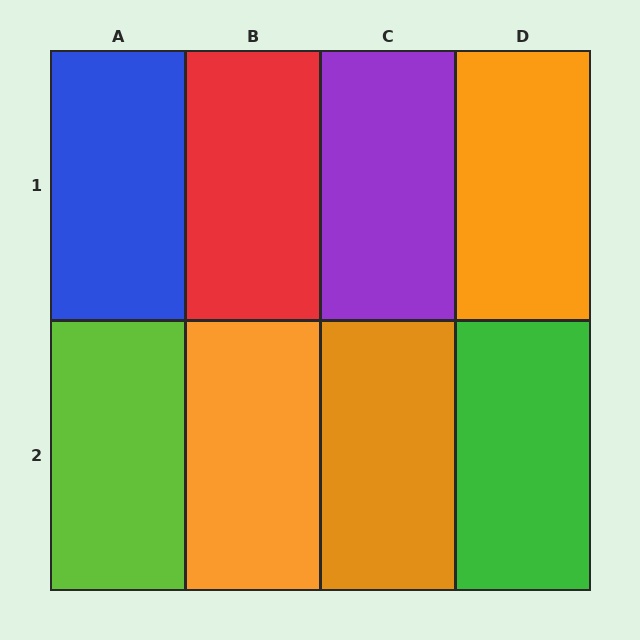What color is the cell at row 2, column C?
Orange.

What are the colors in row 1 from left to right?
Blue, red, purple, orange.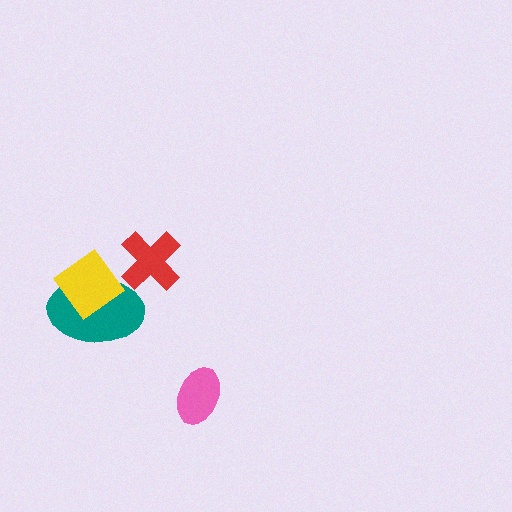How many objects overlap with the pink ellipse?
0 objects overlap with the pink ellipse.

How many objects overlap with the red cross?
0 objects overlap with the red cross.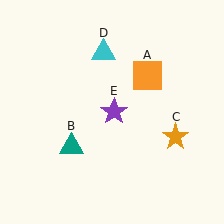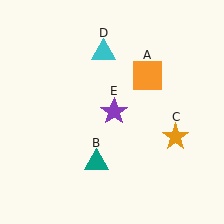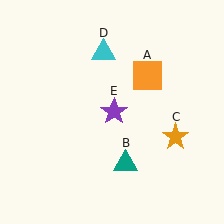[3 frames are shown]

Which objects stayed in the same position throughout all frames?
Orange square (object A) and orange star (object C) and cyan triangle (object D) and purple star (object E) remained stationary.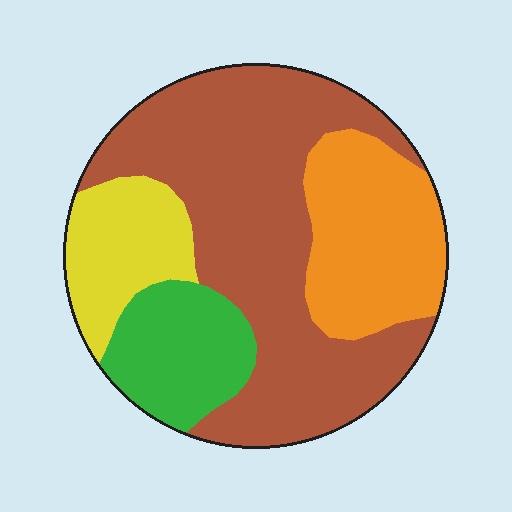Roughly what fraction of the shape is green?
Green takes up about one eighth (1/8) of the shape.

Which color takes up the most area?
Brown, at roughly 50%.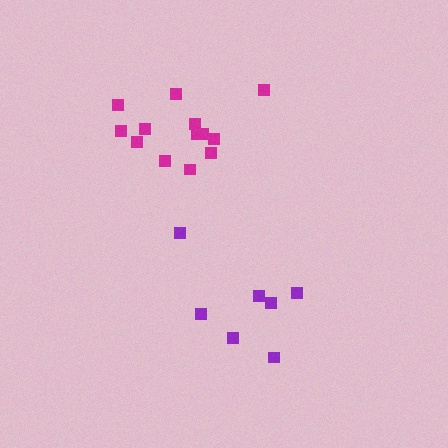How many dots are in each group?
Group 1: 7 dots, Group 2: 13 dots (20 total).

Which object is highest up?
The magenta cluster is topmost.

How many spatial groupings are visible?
There are 2 spatial groupings.